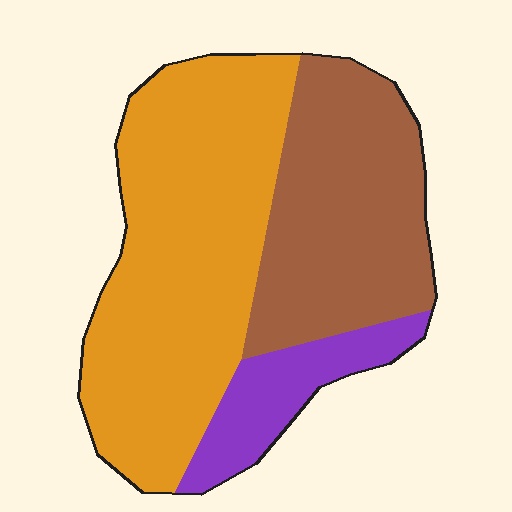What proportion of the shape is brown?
Brown covers around 35% of the shape.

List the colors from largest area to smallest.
From largest to smallest: orange, brown, purple.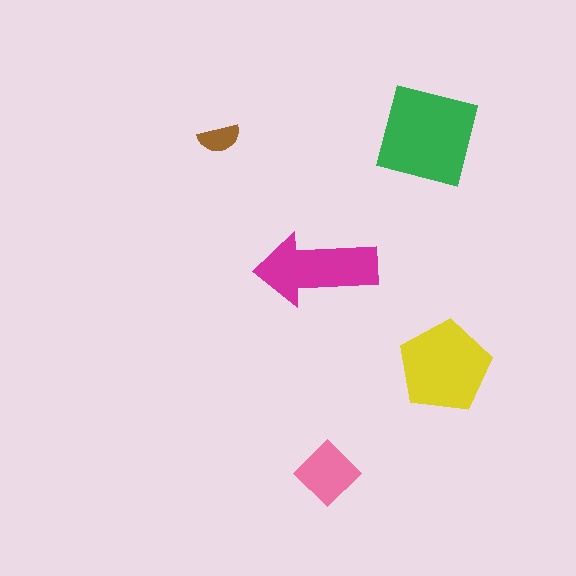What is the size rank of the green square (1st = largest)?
1st.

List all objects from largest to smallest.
The green square, the yellow pentagon, the magenta arrow, the pink diamond, the brown semicircle.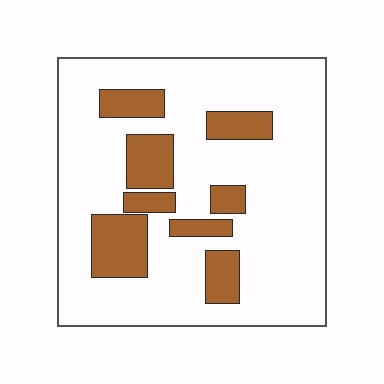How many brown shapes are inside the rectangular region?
8.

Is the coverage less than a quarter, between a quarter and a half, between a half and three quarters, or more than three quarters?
Less than a quarter.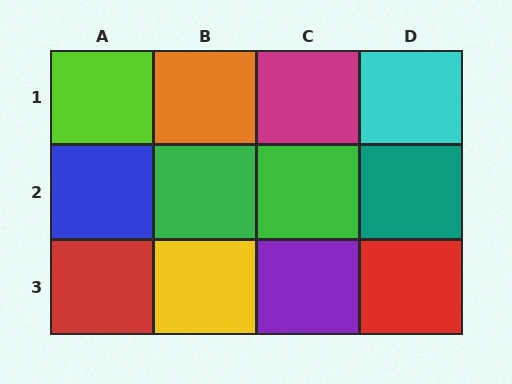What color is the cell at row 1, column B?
Orange.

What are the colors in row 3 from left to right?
Red, yellow, purple, red.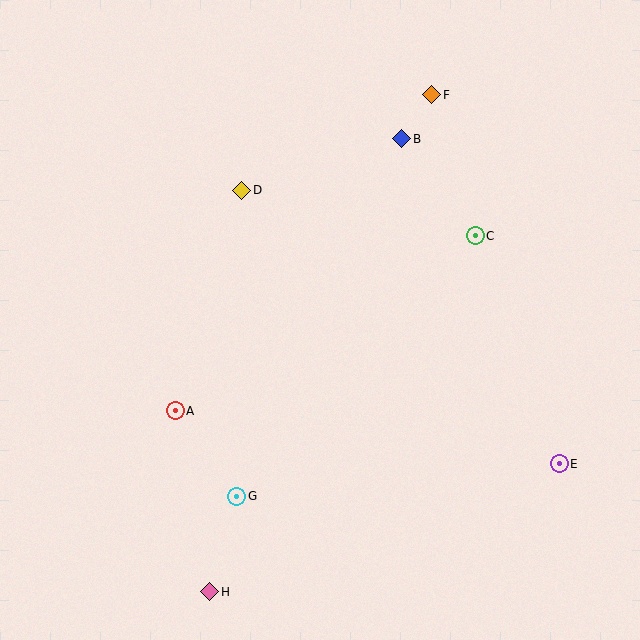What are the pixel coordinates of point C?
Point C is at (475, 236).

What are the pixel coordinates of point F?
Point F is at (432, 95).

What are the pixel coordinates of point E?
Point E is at (559, 464).